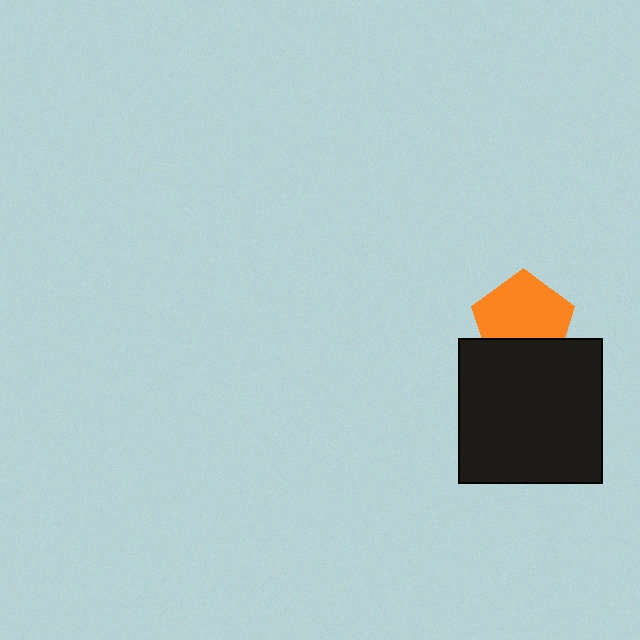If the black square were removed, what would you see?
You would see the complete orange pentagon.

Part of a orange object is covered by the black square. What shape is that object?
It is a pentagon.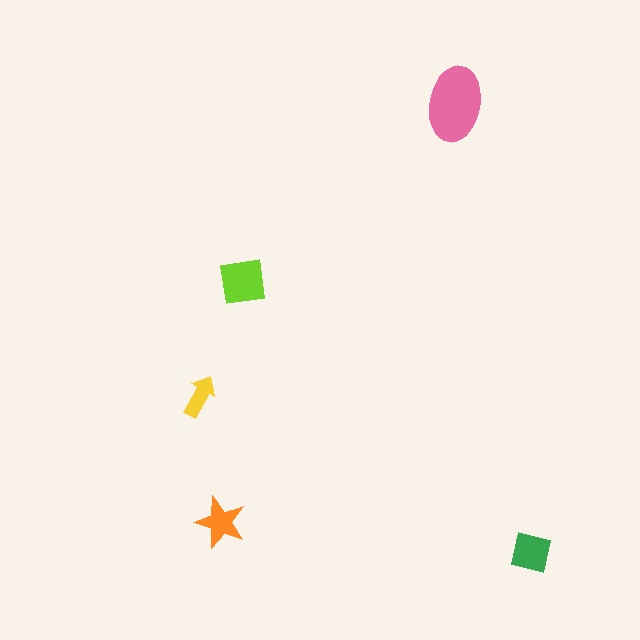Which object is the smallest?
The yellow arrow.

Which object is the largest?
The pink ellipse.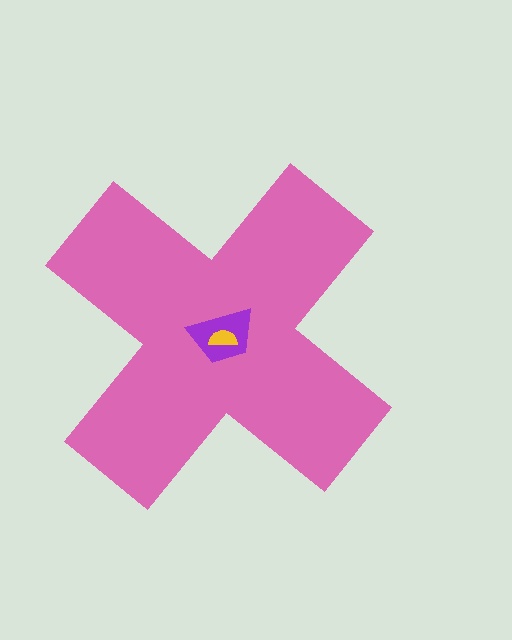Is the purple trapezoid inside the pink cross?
Yes.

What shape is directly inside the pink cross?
The purple trapezoid.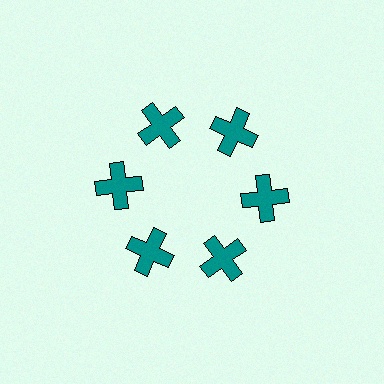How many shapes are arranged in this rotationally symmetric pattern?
There are 6 shapes, arranged in 6 groups of 1.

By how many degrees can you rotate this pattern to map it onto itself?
The pattern maps onto itself every 60 degrees of rotation.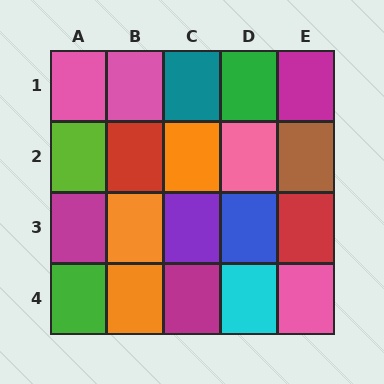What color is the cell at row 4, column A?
Green.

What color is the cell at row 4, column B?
Orange.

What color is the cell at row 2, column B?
Red.